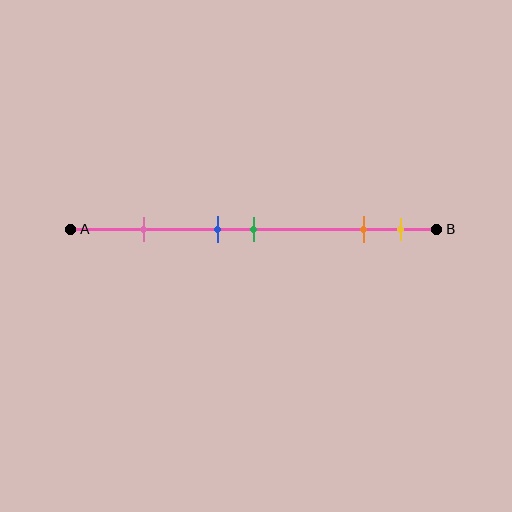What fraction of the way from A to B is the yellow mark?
The yellow mark is approximately 90% (0.9) of the way from A to B.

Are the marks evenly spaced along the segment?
No, the marks are not evenly spaced.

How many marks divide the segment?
There are 5 marks dividing the segment.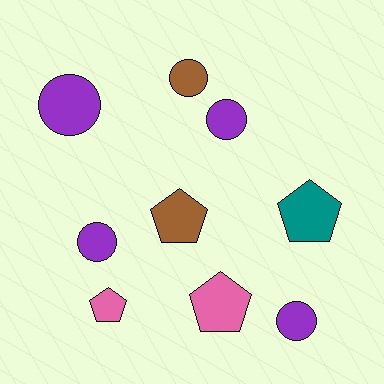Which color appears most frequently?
Purple, with 4 objects.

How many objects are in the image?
There are 9 objects.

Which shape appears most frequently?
Circle, with 5 objects.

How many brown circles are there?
There is 1 brown circle.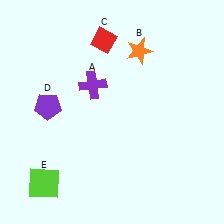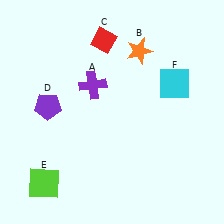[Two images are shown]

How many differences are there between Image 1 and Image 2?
There is 1 difference between the two images.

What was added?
A cyan square (F) was added in Image 2.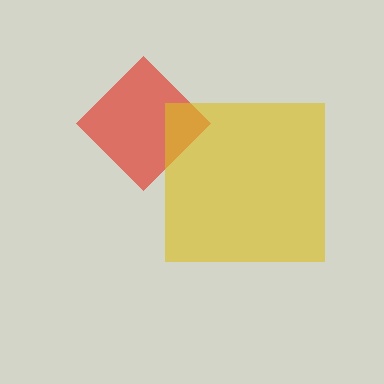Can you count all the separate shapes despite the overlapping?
Yes, there are 2 separate shapes.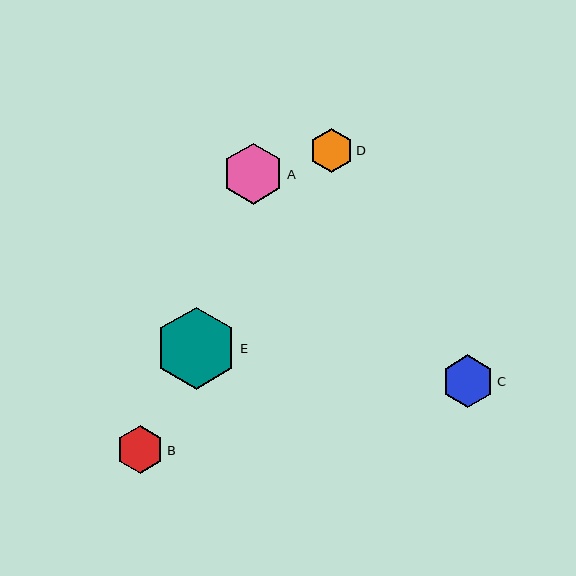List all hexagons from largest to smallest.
From largest to smallest: E, A, C, B, D.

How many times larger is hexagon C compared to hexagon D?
Hexagon C is approximately 1.2 times the size of hexagon D.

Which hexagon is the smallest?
Hexagon D is the smallest with a size of approximately 44 pixels.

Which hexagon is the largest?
Hexagon E is the largest with a size of approximately 82 pixels.